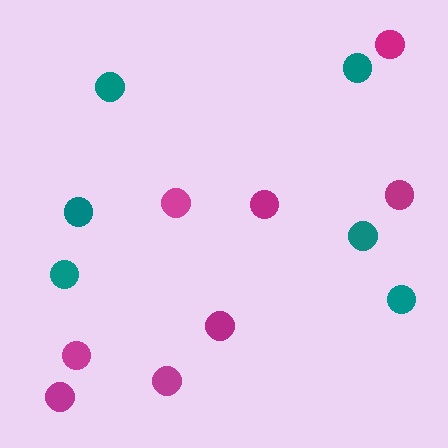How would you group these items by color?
There are 2 groups: one group of teal circles (6) and one group of magenta circles (8).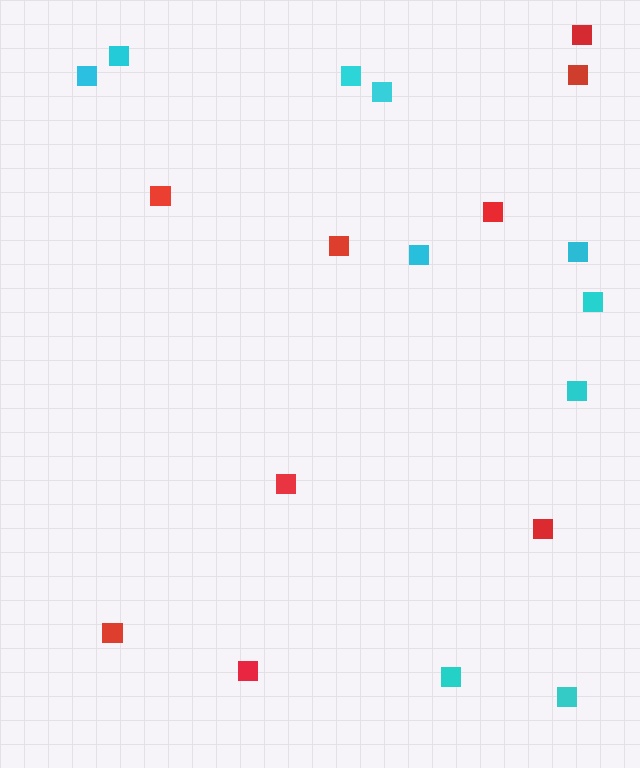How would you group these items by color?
There are 2 groups: one group of red squares (9) and one group of cyan squares (10).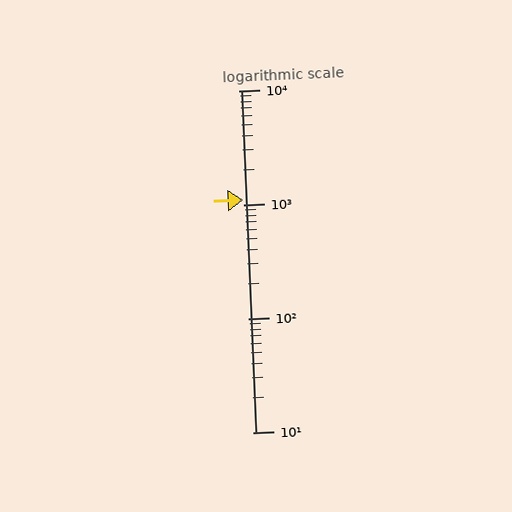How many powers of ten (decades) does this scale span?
The scale spans 3 decades, from 10 to 10000.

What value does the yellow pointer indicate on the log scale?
The pointer indicates approximately 1100.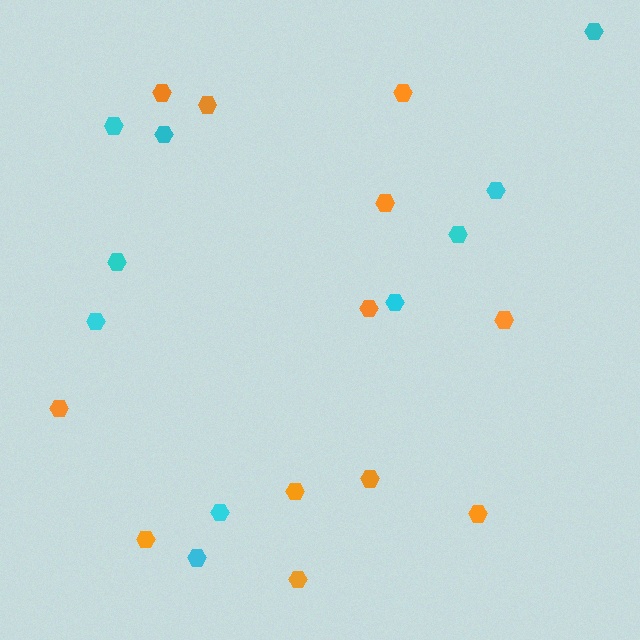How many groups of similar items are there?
There are 2 groups: one group of cyan hexagons (10) and one group of orange hexagons (12).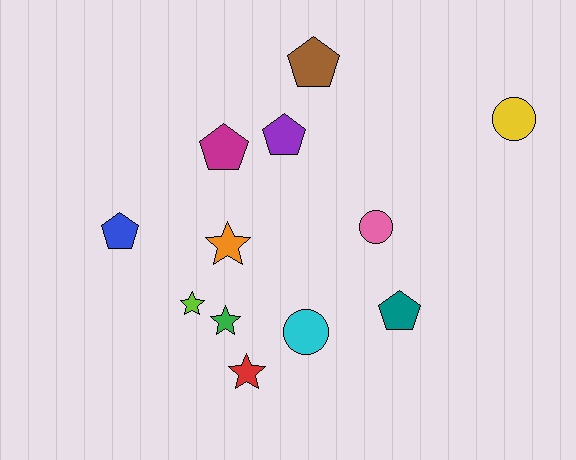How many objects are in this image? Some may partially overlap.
There are 12 objects.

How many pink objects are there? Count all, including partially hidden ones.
There is 1 pink object.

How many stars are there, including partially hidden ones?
There are 4 stars.